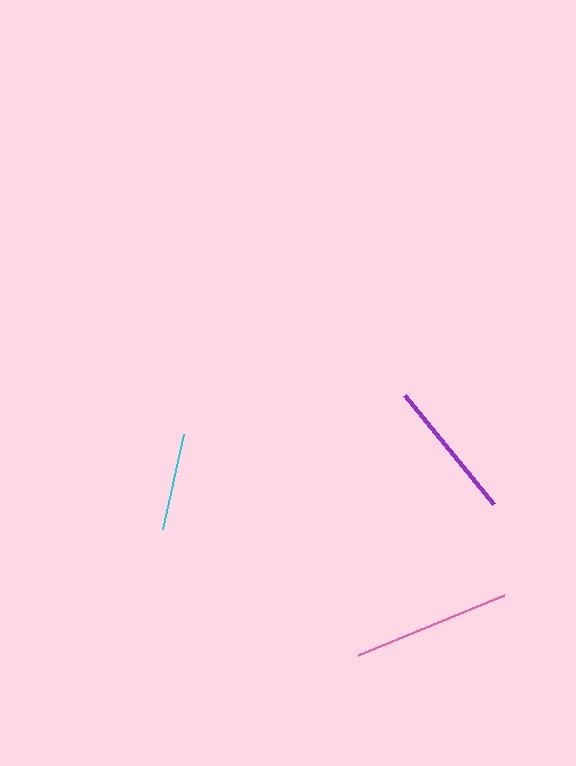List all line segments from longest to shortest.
From longest to shortest: pink, purple, cyan.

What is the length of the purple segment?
The purple segment is approximately 141 pixels long.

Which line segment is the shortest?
The cyan line is the shortest at approximately 97 pixels.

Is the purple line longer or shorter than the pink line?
The pink line is longer than the purple line.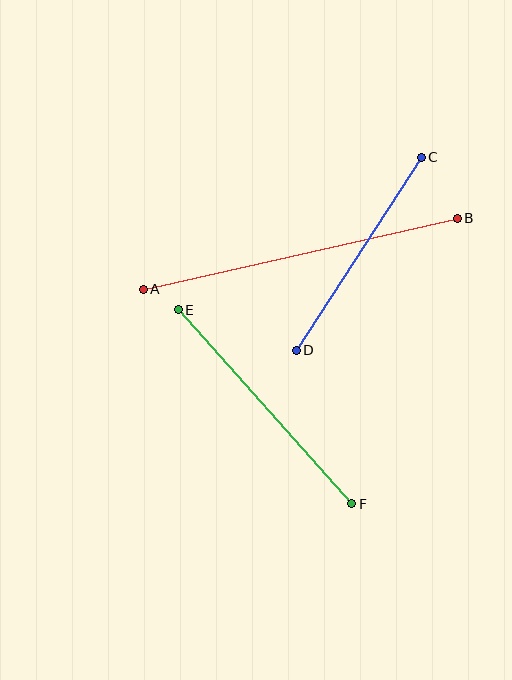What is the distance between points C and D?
The distance is approximately 230 pixels.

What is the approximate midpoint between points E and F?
The midpoint is at approximately (265, 407) pixels.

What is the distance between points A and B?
The distance is approximately 322 pixels.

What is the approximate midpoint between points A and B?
The midpoint is at approximately (300, 254) pixels.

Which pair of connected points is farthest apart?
Points A and B are farthest apart.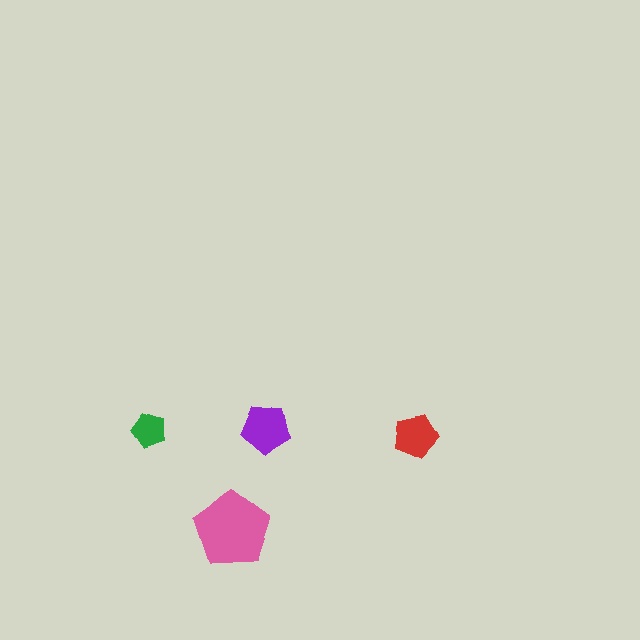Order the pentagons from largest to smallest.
the pink one, the purple one, the red one, the green one.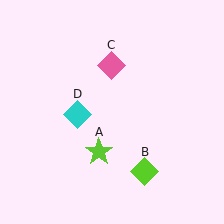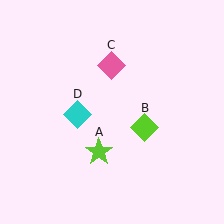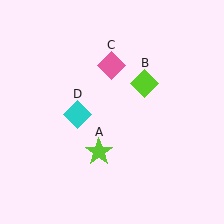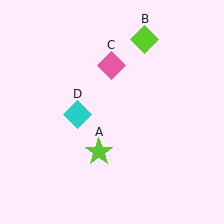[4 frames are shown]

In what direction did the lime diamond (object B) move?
The lime diamond (object B) moved up.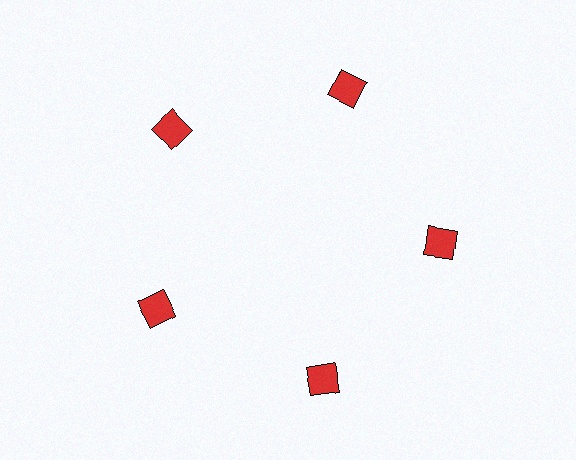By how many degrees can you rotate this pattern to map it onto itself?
The pattern maps onto itself every 72 degrees of rotation.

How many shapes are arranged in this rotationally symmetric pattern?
There are 5 shapes, arranged in 5 groups of 1.